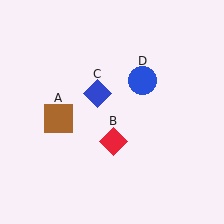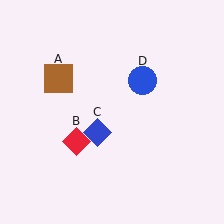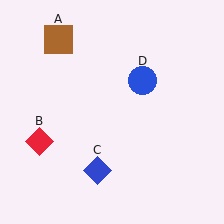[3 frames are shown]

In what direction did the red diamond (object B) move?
The red diamond (object B) moved left.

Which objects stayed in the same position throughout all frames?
Blue circle (object D) remained stationary.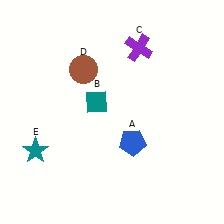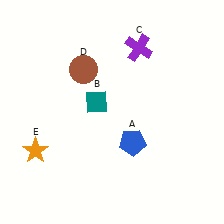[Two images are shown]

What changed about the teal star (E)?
In Image 1, E is teal. In Image 2, it changed to orange.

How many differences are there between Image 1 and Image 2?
There is 1 difference between the two images.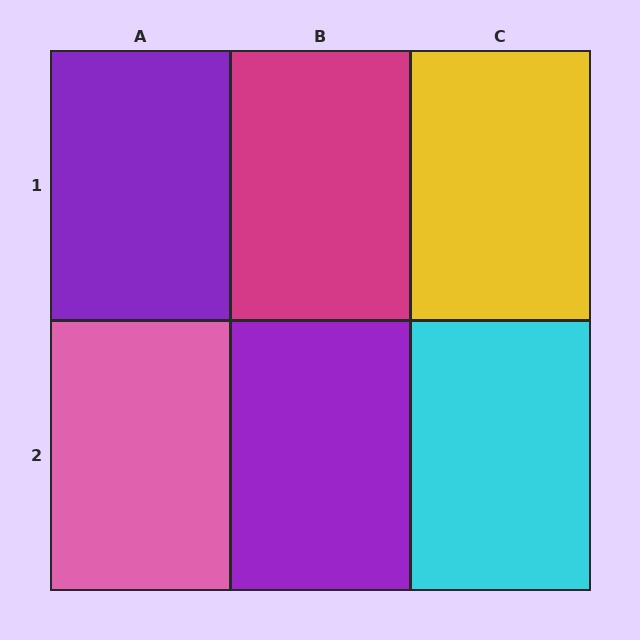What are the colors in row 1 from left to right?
Purple, magenta, yellow.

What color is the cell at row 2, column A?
Pink.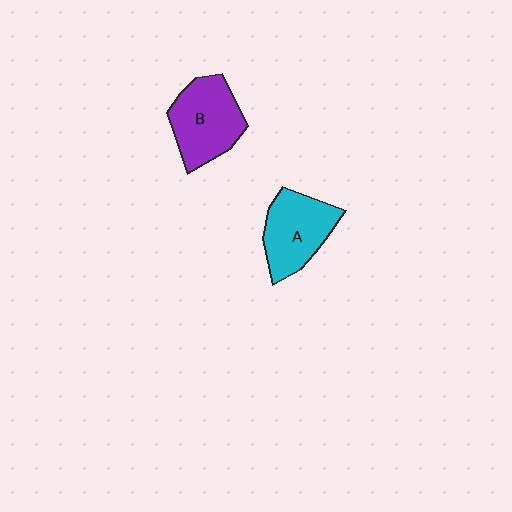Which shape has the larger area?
Shape B (purple).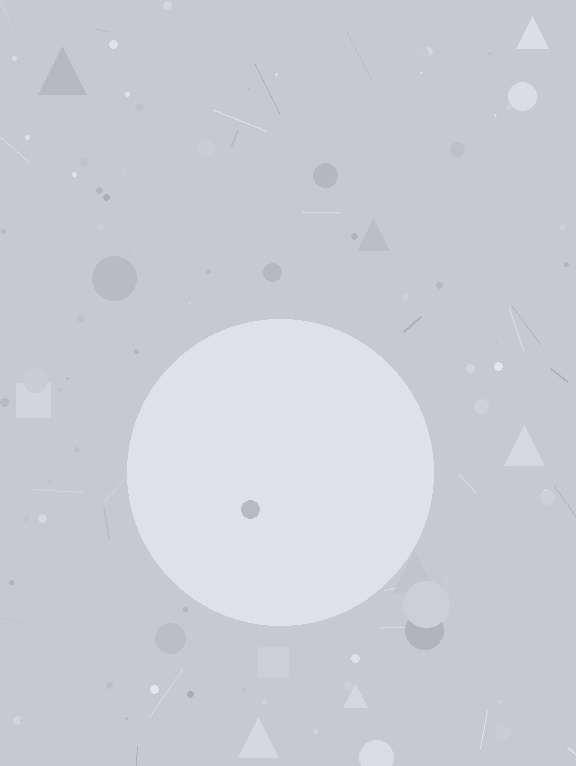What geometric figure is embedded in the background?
A circle is embedded in the background.